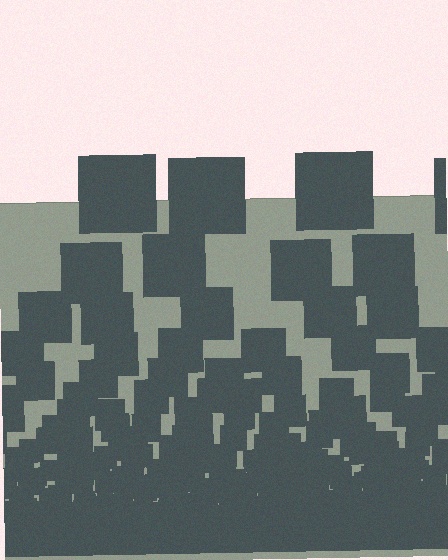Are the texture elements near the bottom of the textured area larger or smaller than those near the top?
Smaller. The gradient is inverted — elements near the bottom are smaller and denser.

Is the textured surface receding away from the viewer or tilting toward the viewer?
The surface appears to tilt toward the viewer. Texture elements get larger and sparser toward the top.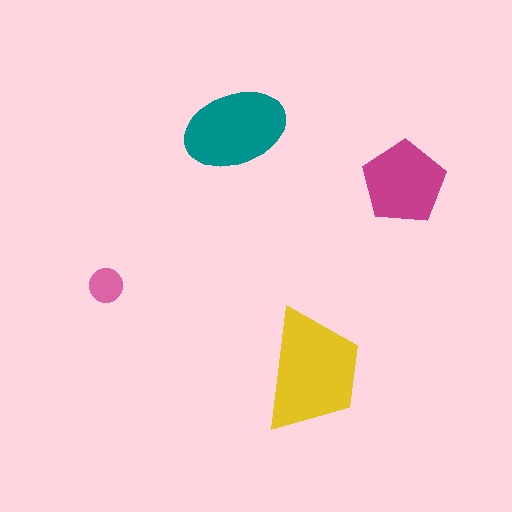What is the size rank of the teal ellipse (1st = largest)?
2nd.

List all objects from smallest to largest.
The pink circle, the magenta pentagon, the teal ellipse, the yellow trapezoid.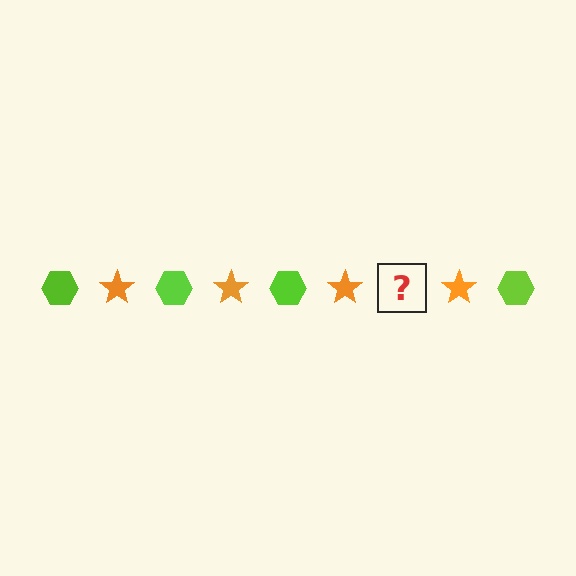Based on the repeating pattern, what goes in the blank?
The blank should be a lime hexagon.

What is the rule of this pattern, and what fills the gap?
The rule is that the pattern alternates between lime hexagon and orange star. The gap should be filled with a lime hexagon.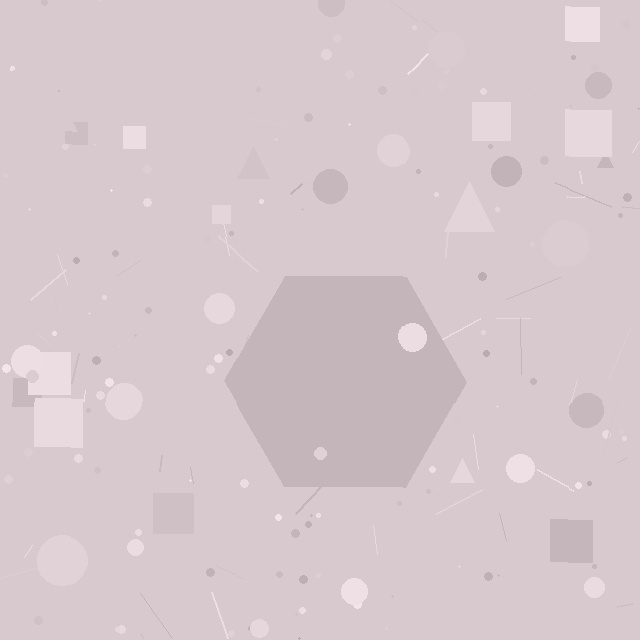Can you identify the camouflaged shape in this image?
The camouflaged shape is a hexagon.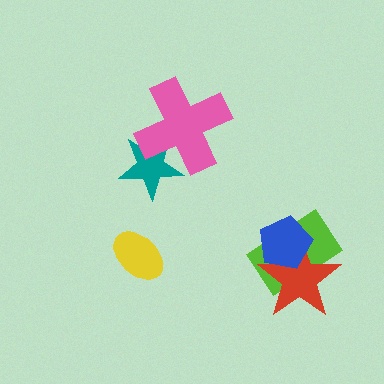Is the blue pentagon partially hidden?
No, no other shape covers it.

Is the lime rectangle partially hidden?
Yes, it is partially covered by another shape.